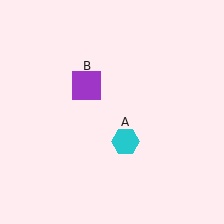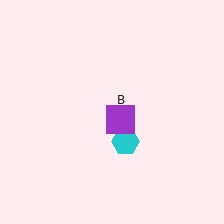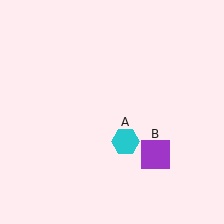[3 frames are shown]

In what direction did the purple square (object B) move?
The purple square (object B) moved down and to the right.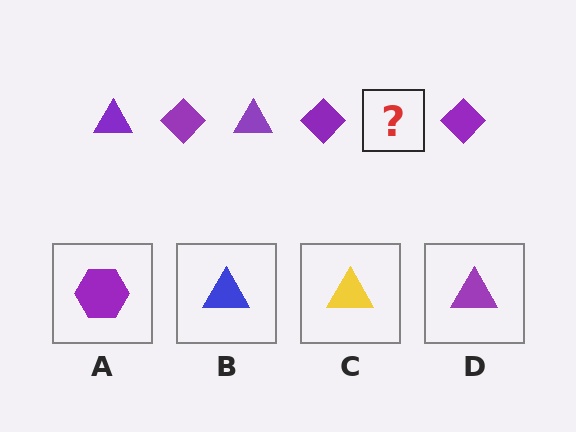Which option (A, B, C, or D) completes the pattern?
D.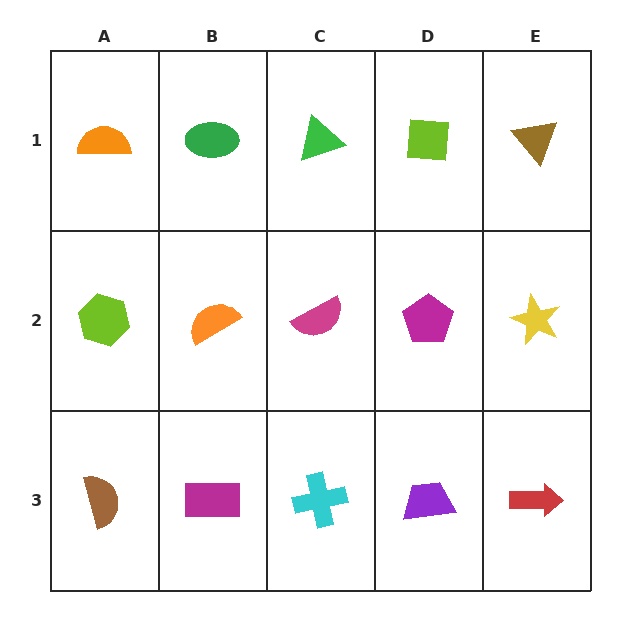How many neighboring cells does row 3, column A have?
2.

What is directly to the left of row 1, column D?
A green triangle.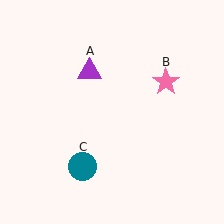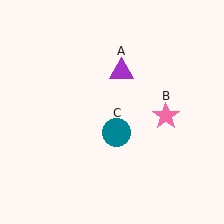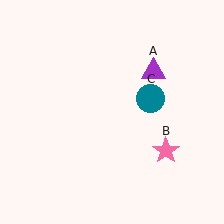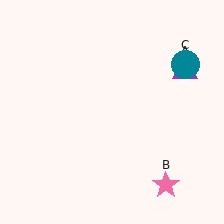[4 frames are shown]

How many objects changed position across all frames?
3 objects changed position: purple triangle (object A), pink star (object B), teal circle (object C).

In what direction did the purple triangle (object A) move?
The purple triangle (object A) moved right.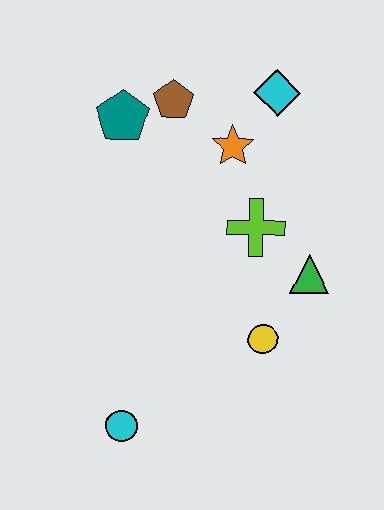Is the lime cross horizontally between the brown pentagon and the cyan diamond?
Yes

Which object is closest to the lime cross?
The green triangle is closest to the lime cross.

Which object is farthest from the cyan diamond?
The cyan circle is farthest from the cyan diamond.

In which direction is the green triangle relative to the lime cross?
The green triangle is to the right of the lime cross.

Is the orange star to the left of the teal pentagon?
No